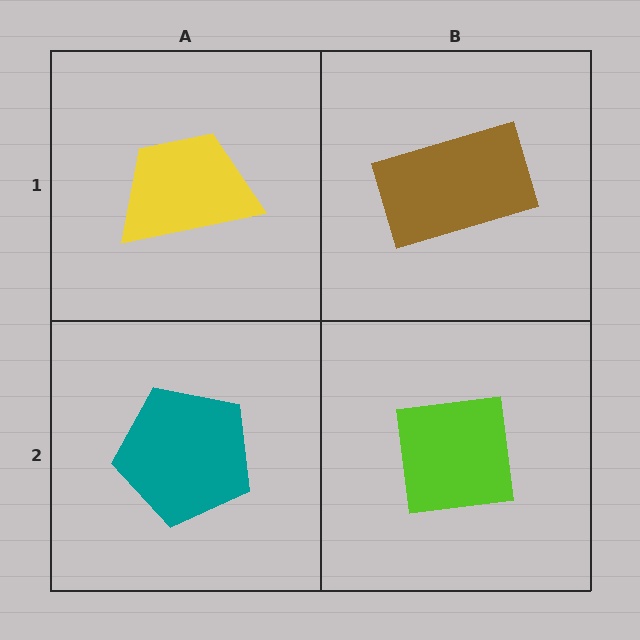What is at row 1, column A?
A yellow trapezoid.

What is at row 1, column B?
A brown rectangle.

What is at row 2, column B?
A lime square.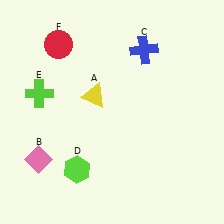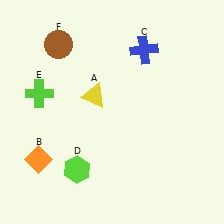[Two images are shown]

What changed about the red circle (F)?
In Image 1, F is red. In Image 2, it changed to brown.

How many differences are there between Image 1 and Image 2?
There are 2 differences between the two images.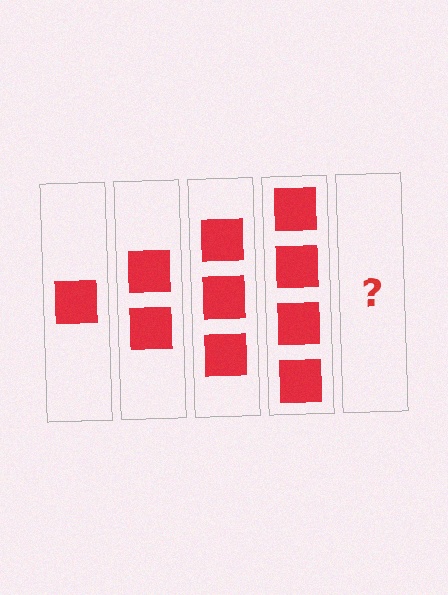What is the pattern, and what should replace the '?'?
The pattern is that each step adds one more square. The '?' should be 5 squares.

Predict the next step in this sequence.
The next step is 5 squares.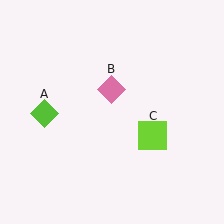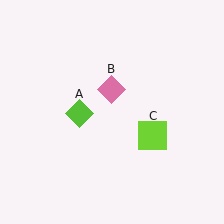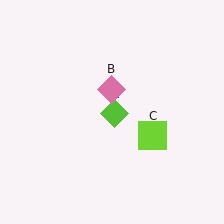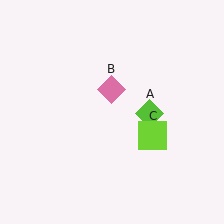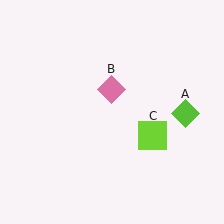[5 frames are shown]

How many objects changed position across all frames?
1 object changed position: lime diamond (object A).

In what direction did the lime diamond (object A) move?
The lime diamond (object A) moved right.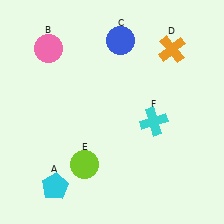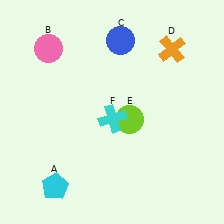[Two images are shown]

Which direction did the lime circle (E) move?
The lime circle (E) moved up.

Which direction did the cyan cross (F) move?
The cyan cross (F) moved left.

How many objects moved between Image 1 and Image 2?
2 objects moved between the two images.